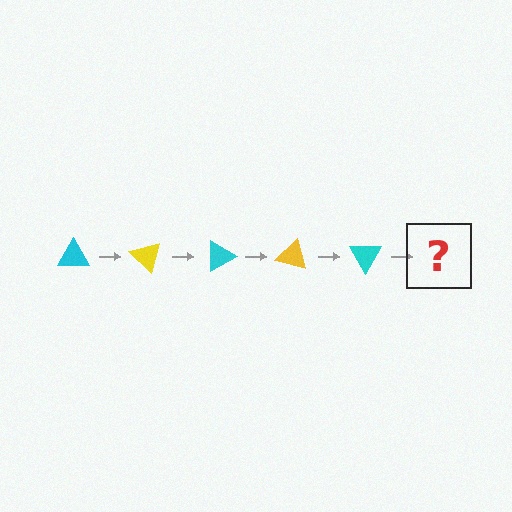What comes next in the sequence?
The next element should be a yellow triangle, rotated 225 degrees from the start.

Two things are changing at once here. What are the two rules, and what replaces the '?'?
The two rules are that it rotates 45 degrees each step and the color cycles through cyan and yellow. The '?' should be a yellow triangle, rotated 225 degrees from the start.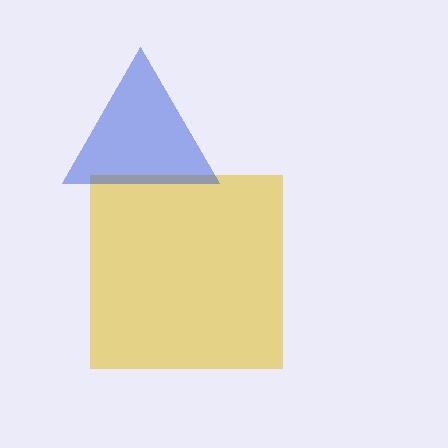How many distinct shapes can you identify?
There are 2 distinct shapes: a yellow square, a blue triangle.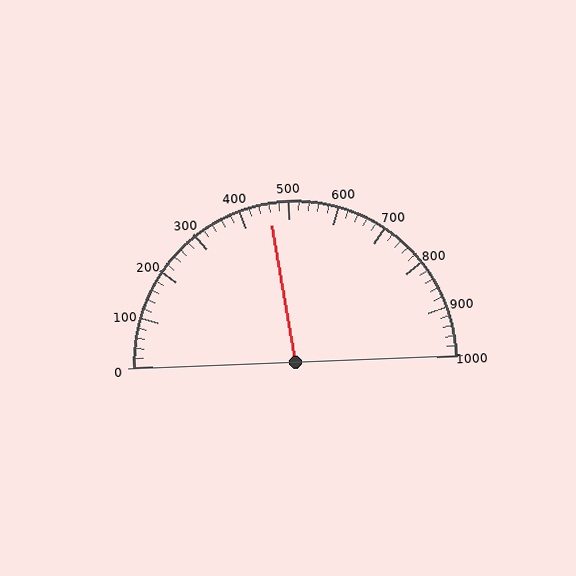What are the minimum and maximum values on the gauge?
The gauge ranges from 0 to 1000.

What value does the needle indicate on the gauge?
The needle indicates approximately 460.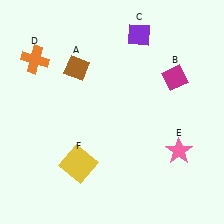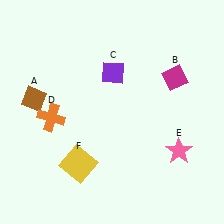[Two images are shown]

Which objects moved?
The objects that moved are: the brown diamond (A), the purple diamond (C), the orange cross (D).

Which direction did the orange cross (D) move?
The orange cross (D) moved down.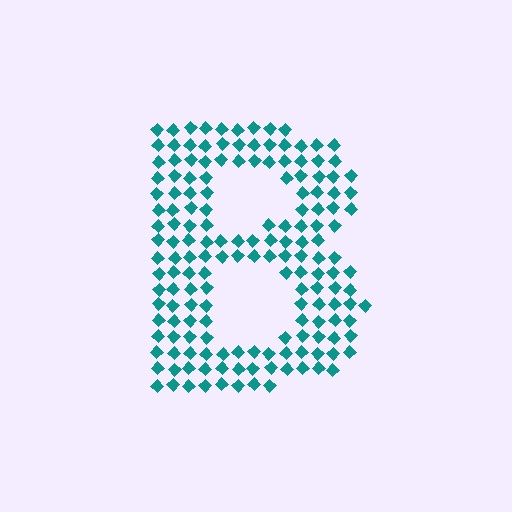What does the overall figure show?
The overall figure shows the letter B.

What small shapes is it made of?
It is made of small diamonds.